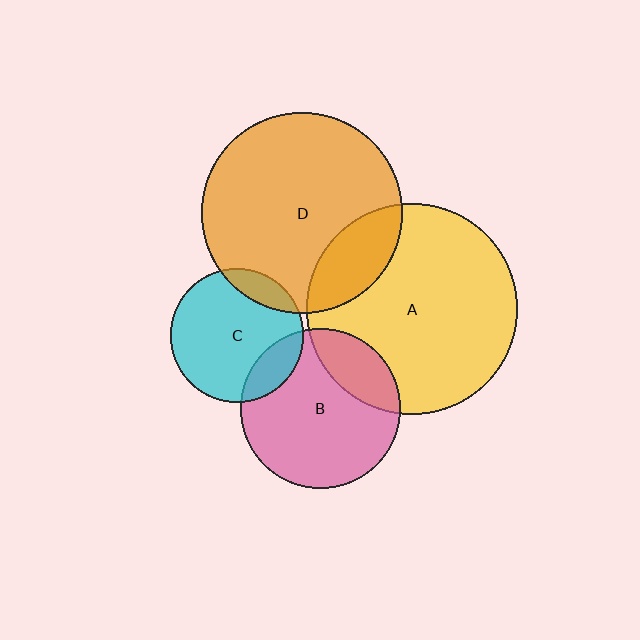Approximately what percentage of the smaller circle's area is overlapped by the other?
Approximately 20%.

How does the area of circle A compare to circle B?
Approximately 1.7 times.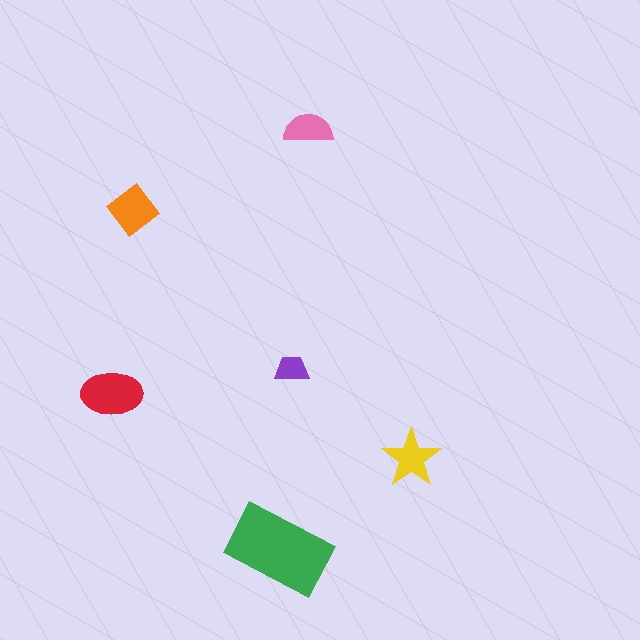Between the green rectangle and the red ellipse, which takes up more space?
The green rectangle.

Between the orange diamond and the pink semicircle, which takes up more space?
The orange diamond.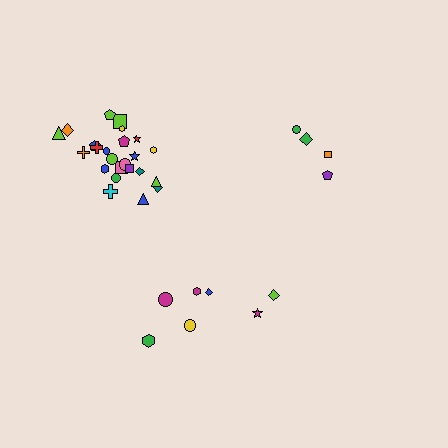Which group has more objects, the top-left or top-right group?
The top-left group.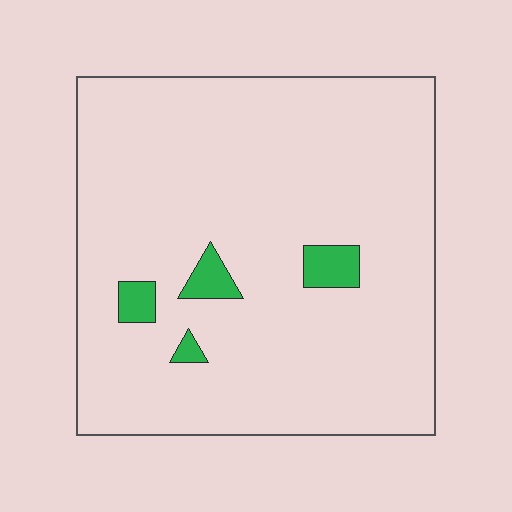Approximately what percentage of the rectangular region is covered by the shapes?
Approximately 5%.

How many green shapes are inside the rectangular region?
4.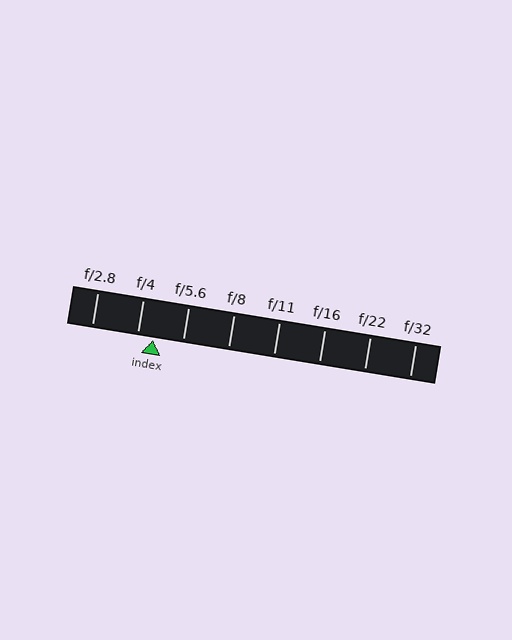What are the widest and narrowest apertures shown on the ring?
The widest aperture shown is f/2.8 and the narrowest is f/32.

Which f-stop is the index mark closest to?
The index mark is closest to f/4.